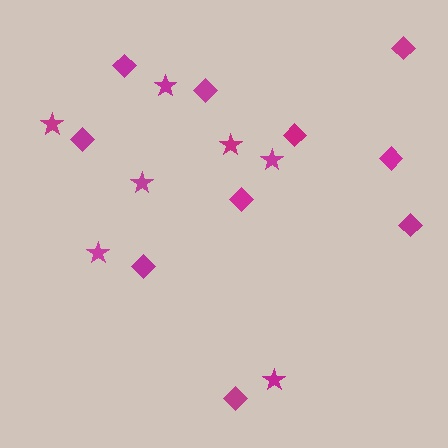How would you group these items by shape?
There are 2 groups: one group of stars (7) and one group of diamonds (10).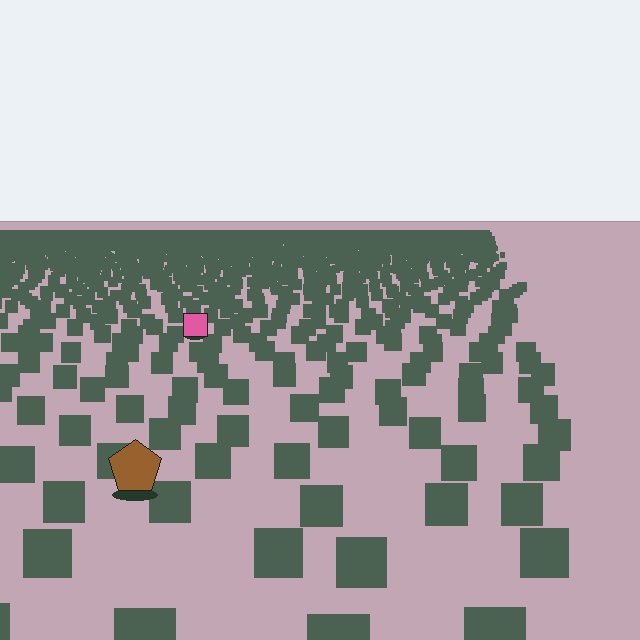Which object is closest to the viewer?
The brown pentagon is closest. The texture marks near it are larger and more spread out.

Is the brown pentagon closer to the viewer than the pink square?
Yes. The brown pentagon is closer — you can tell from the texture gradient: the ground texture is coarser near it.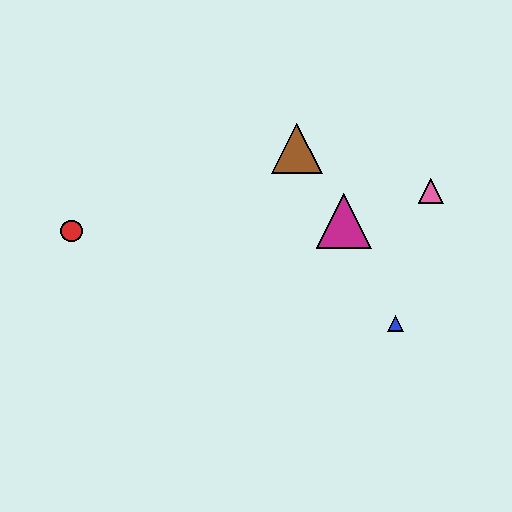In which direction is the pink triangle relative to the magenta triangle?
The pink triangle is to the right of the magenta triangle.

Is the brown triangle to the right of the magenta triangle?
No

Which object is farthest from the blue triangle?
The red circle is farthest from the blue triangle.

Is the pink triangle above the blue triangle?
Yes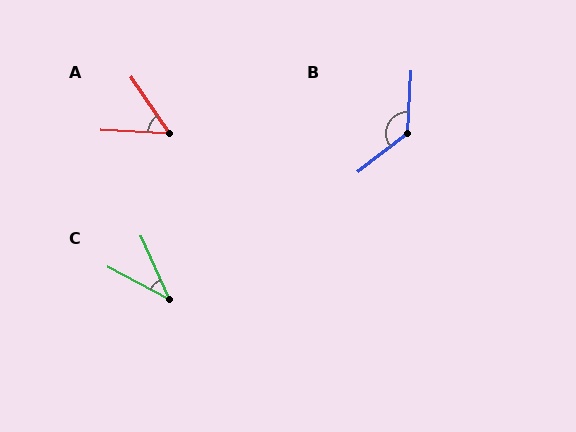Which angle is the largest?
B, at approximately 131 degrees.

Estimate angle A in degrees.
Approximately 52 degrees.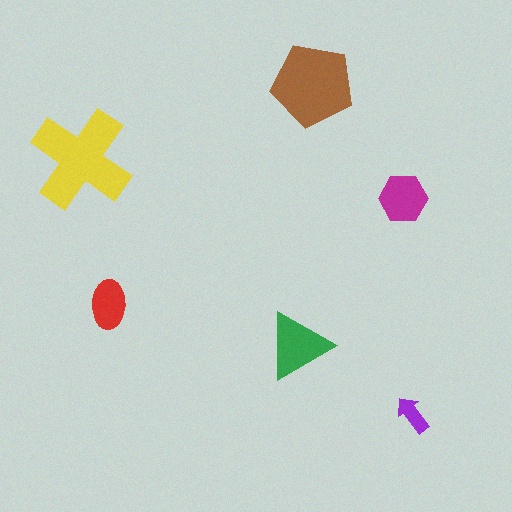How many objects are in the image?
There are 6 objects in the image.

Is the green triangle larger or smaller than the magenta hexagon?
Larger.